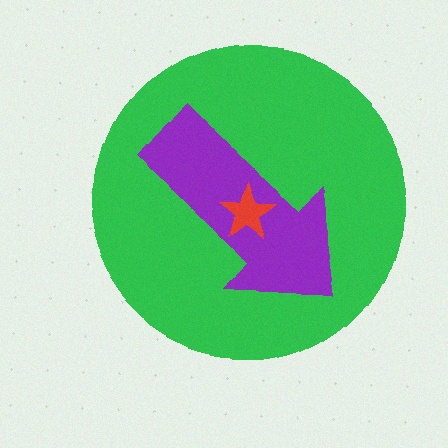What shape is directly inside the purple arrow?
The red star.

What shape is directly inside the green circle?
The purple arrow.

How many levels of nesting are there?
3.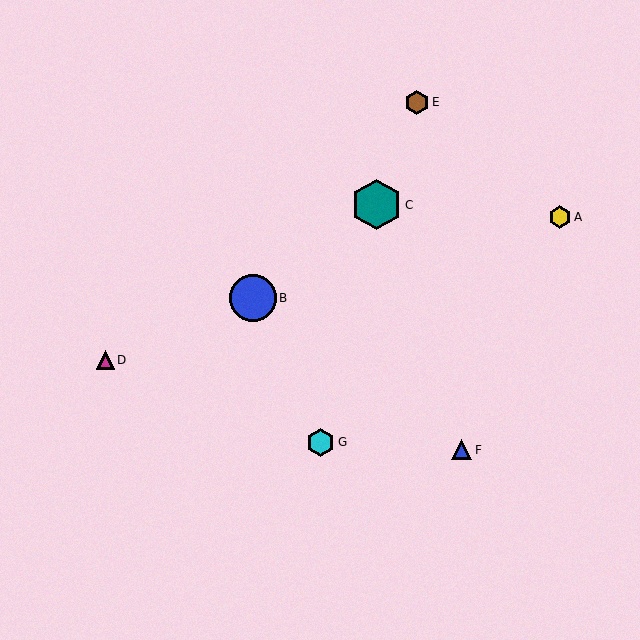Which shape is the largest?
The teal hexagon (labeled C) is the largest.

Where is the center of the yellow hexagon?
The center of the yellow hexagon is at (560, 217).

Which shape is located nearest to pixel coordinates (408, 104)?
The brown hexagon (labeled E) at (417, 102) is nearest to that location.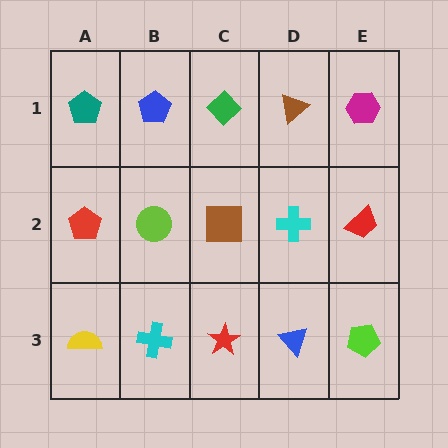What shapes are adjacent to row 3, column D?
A cyan cross (row 2, column D), a red star (row 3, column C), a lime pentagon (row 3, column E).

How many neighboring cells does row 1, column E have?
2.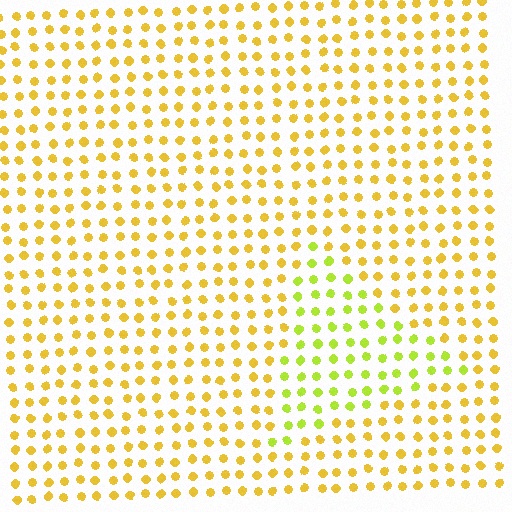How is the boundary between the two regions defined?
The boundary is defined purely by a slight shift in hue (about 33 degrees). Spacing, size, and orientation are identical on both sides.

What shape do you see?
I see a triangle.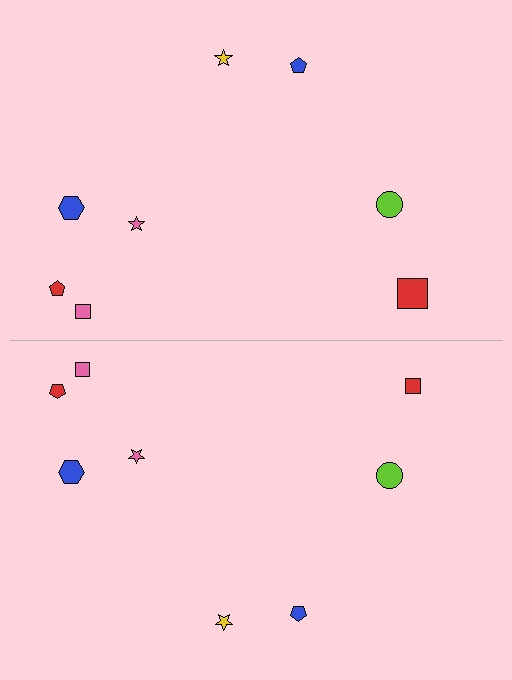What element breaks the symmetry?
The red square on the bottom side has a different size than its mirror counterpart.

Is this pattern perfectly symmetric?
No, the pattern is not perfectly symmetric. The red square on the bottom side has a different size than its mirror counterpart.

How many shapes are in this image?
There are 16 shapes in this image.